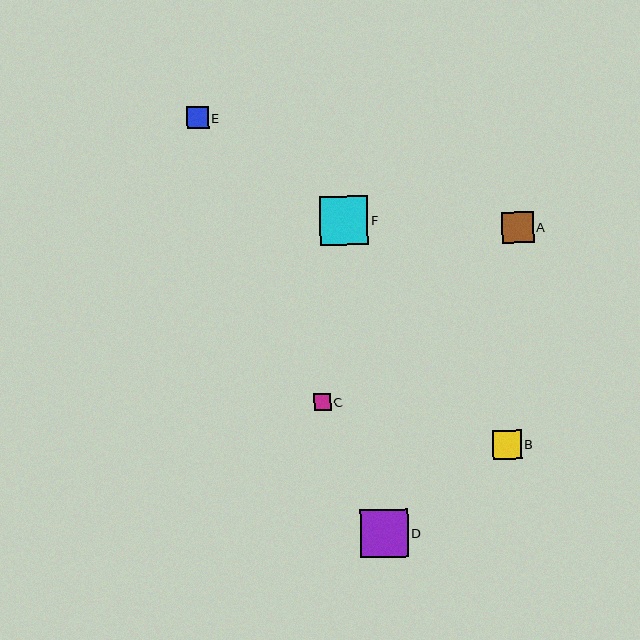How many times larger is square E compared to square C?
Square E is approximately 1.3 times the size of square C.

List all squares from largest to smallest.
From largest to smallest: F, D, A, B, E, C.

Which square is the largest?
Square F is the largest with a size of approximately 48 pixels.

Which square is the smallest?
Square C is the smallest with a size of approximately 17 pixels.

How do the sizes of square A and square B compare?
Square A and square B are approximately the same size.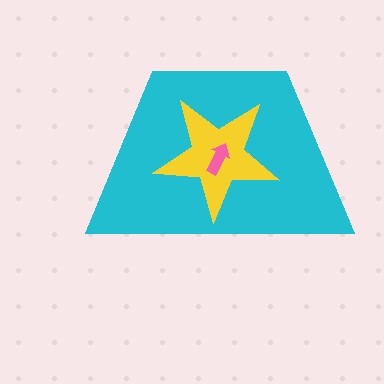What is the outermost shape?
The cyan trapezoid.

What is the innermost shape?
The pink arrow.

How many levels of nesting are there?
3.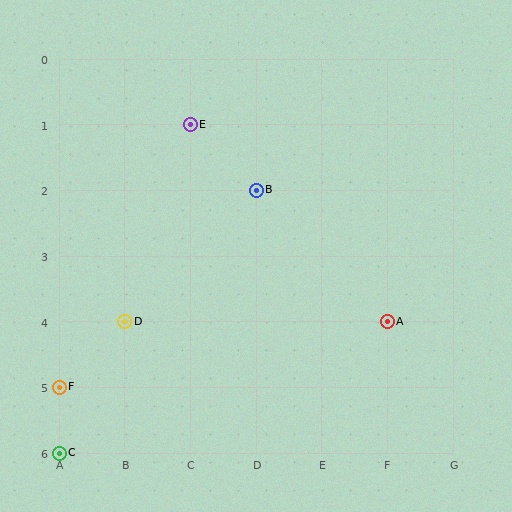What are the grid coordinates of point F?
Point F is at grid coordinates (A, 5).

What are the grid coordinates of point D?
Point D is at grid coordinates (B, 4).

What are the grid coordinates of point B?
Point B is at grid coordinates (D, 2).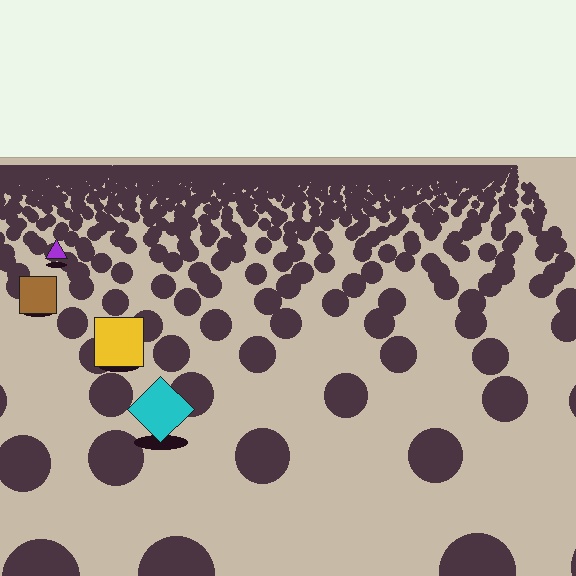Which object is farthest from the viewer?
The purple triangle is farthest from the viewer. It appears smaller and the ground texture around it is denser.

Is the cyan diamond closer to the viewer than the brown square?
Yes. The cyan diamond is closer — you can tell from the texture gradient: the ground texture is coarser near it.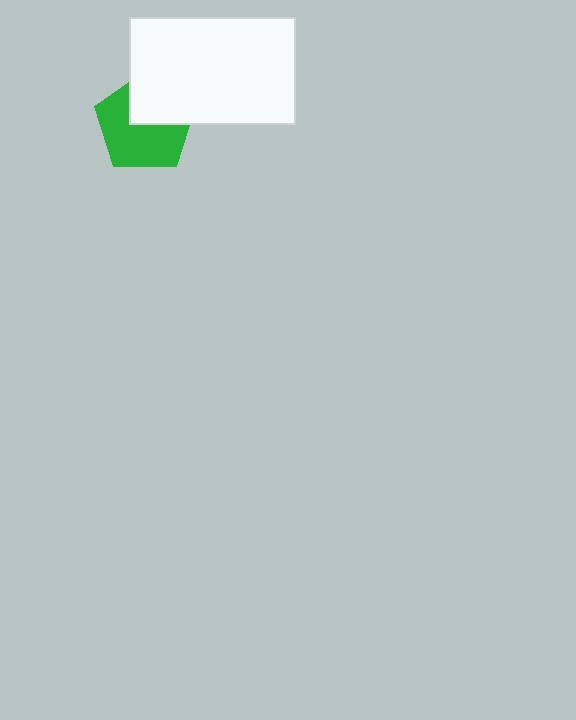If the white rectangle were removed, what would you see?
You would see the complete green pentagon.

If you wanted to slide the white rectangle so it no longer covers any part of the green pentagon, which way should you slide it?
Slide it toward the upper-right — that is the most direct way to separate the two shapes.